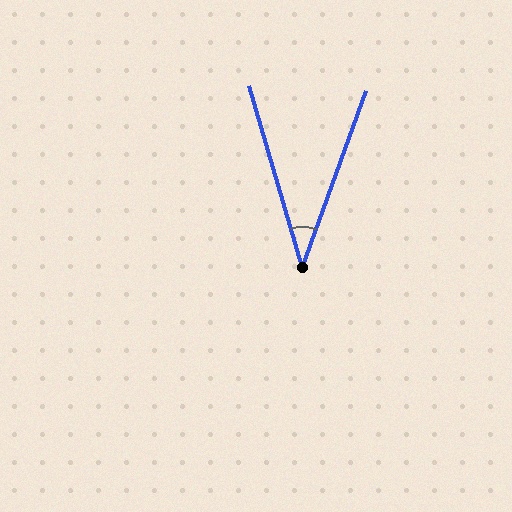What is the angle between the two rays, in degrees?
Approximately 36 degrees.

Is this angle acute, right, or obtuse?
It is acute.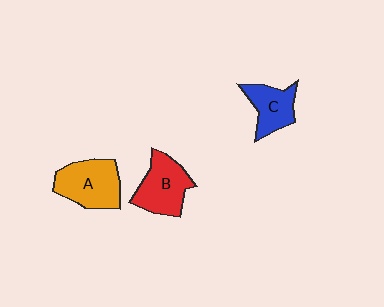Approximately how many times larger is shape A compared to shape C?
Approximately 1.4 times.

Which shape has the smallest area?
Shape C (blue).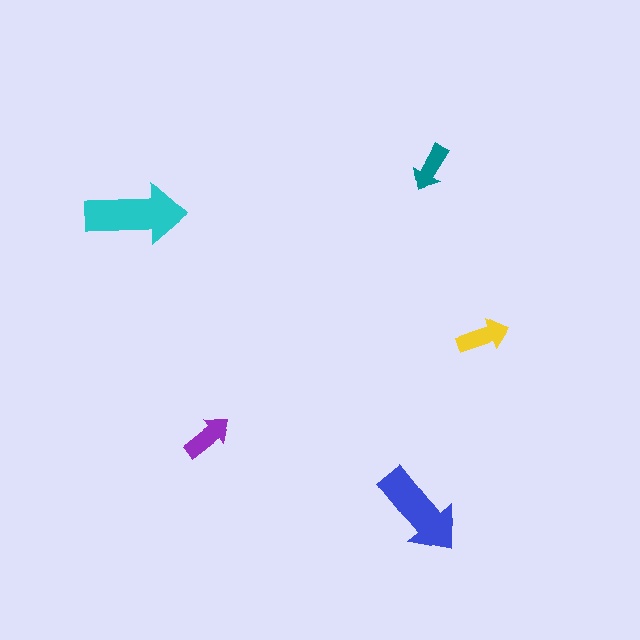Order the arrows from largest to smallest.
the cyan one, the blue one, the yellow one, the purple one, the teal one.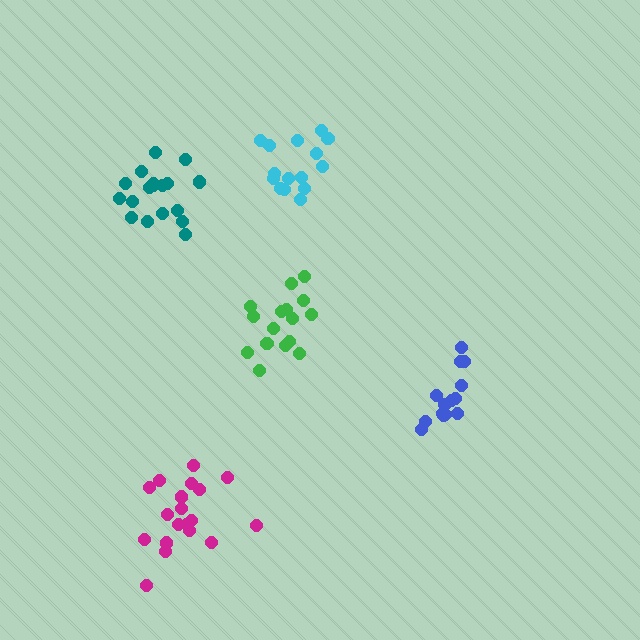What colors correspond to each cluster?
The clusters are colored: magenta, green, cyan, blue, teal.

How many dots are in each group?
Group 1: 19 dots, Group 2: 16 dots, Group 3: 15 dots, Group 4: 14 dots, Group 5: 18 dots (82 total).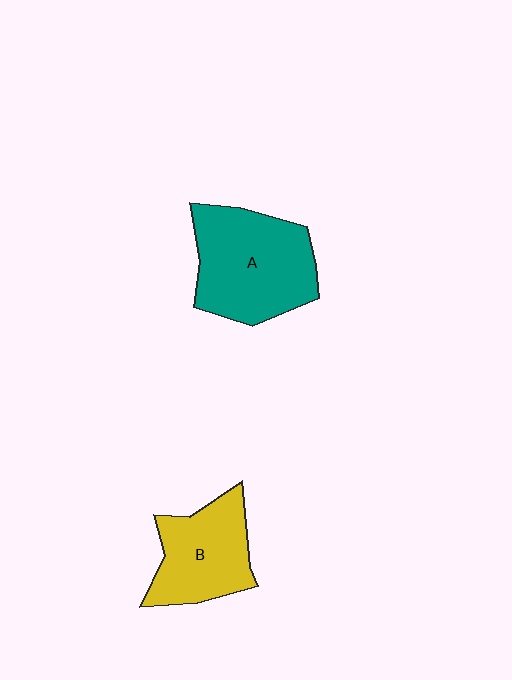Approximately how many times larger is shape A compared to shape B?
Approximately 1.4 times.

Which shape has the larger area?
Shape A (teal).